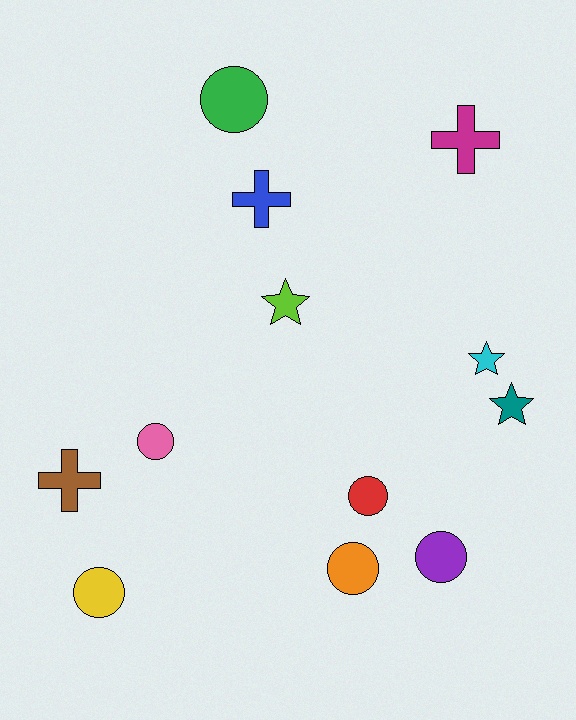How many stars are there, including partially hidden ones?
There are 3 stars.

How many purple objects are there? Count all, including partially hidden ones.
There is 1 purple object.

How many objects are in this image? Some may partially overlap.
There are 12 objects.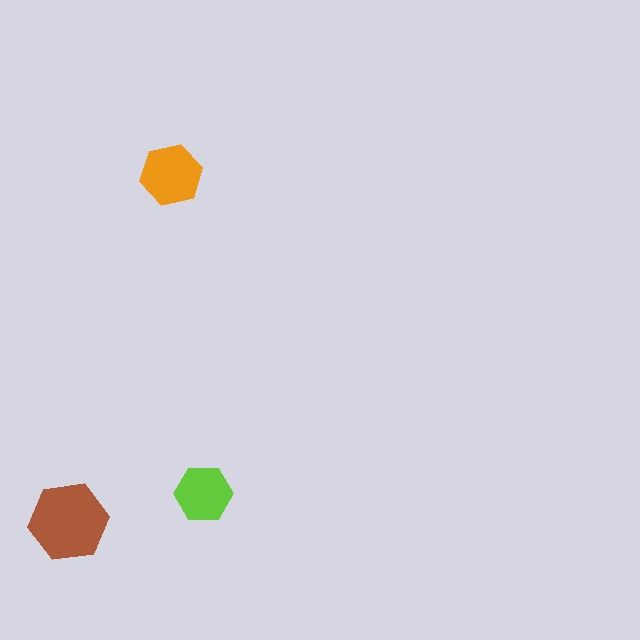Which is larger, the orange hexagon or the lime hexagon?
The orange one.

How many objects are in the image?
There are 3 objects in the image.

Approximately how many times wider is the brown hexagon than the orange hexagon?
About 1.5 times wider.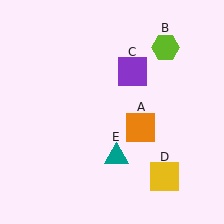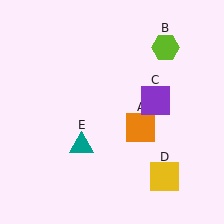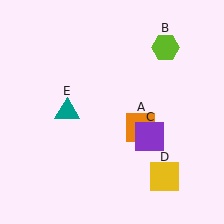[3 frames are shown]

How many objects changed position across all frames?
2 objects changed position: purple square (object C), teal triangle (object E).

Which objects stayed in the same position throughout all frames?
Orange square (object A) and lime hexagon (object B) and yellow square (object D) remained stationary.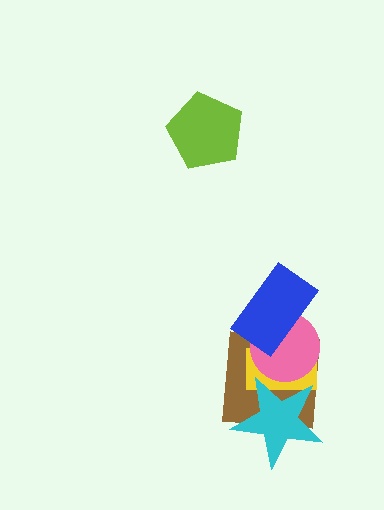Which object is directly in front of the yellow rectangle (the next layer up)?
The cyan star is directly in front of the yellow rectangle.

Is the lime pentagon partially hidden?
No, no other shape covers it.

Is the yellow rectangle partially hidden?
Yes, it is partially covered by another shape.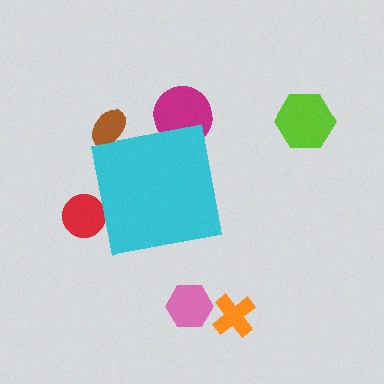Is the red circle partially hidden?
Yes, the red circle is partially hidden behind the cyan square.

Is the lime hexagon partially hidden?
No, the lime hexagon is fully visible.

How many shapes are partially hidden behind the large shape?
3 shapes are partially hidden.